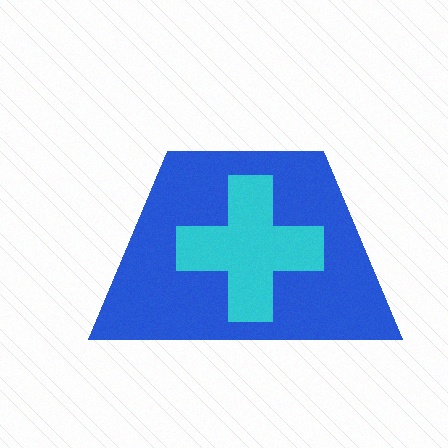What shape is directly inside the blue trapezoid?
The cyan cross.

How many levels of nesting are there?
2.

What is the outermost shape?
The blue trapezoid.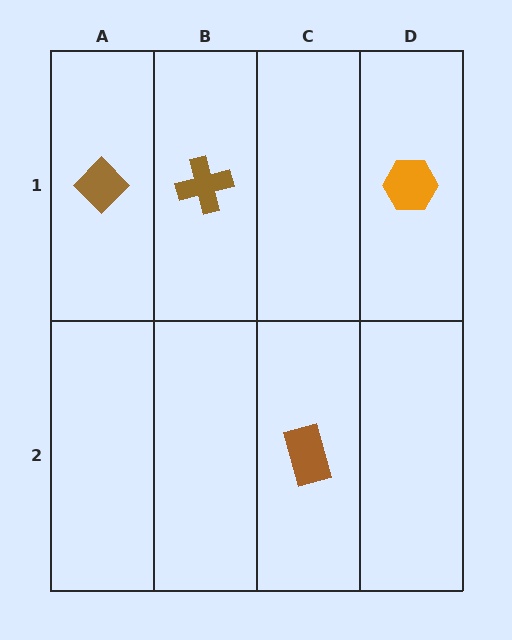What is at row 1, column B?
A brown cross.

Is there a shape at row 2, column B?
No, that cell is empty.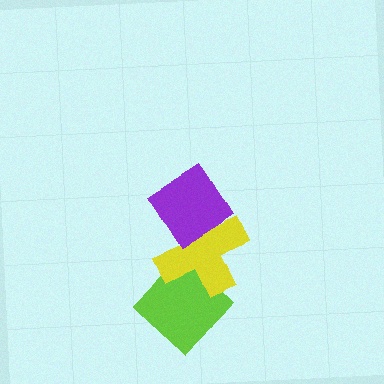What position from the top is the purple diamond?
The purple diamond is 1st from the top.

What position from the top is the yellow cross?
The yellow cross is 2nd from the top.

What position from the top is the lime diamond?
The lime diamond is 3rd from the top.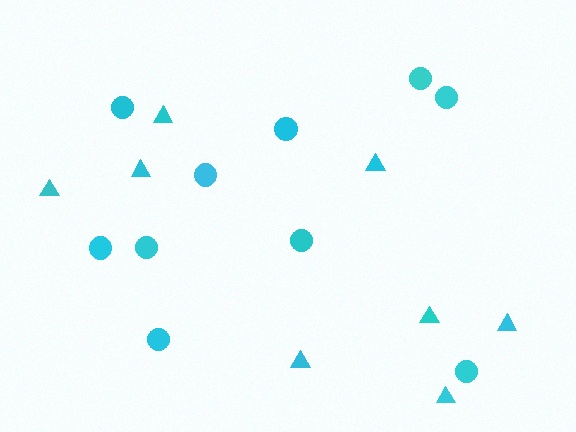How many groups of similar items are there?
There are 2 groups: one group of circles (10) and one group of triangles (8).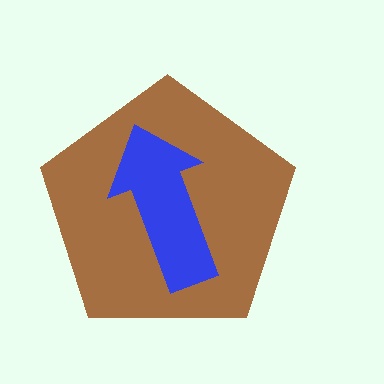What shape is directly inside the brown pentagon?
The blue arrow.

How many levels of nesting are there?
2.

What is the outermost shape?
The brown pentagon.